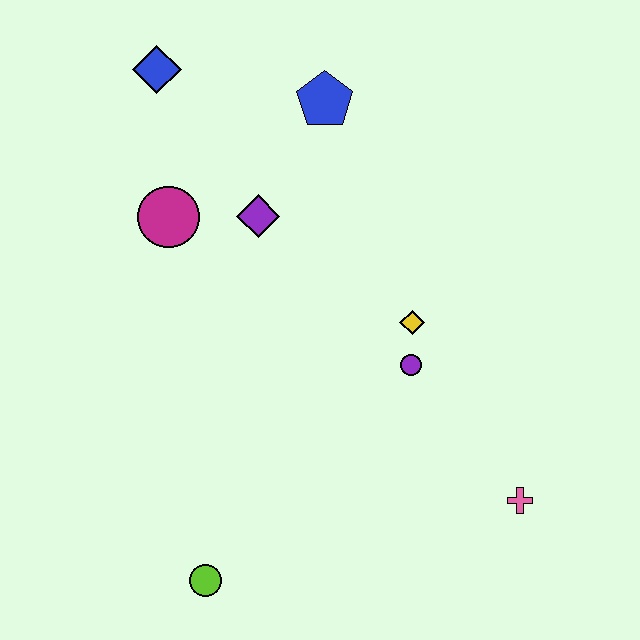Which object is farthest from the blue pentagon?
The lime circle is farthest from the blue pentagon.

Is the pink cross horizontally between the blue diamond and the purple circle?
No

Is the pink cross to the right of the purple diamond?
Yes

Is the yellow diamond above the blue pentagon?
No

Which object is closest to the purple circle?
The yellow diamond is closest to the purple circle.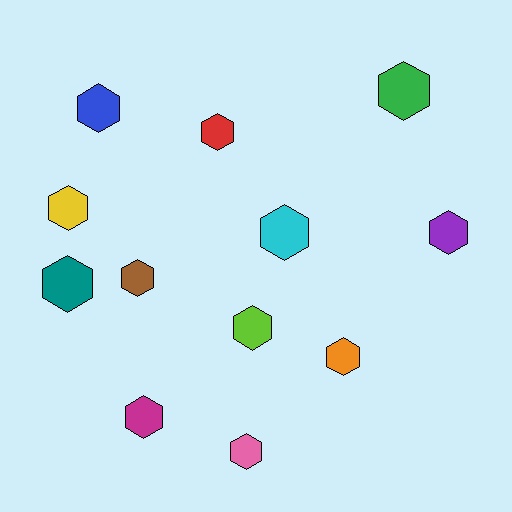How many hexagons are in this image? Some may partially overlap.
There are 12 hexagons.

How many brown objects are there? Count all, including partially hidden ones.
There is 1 brown object.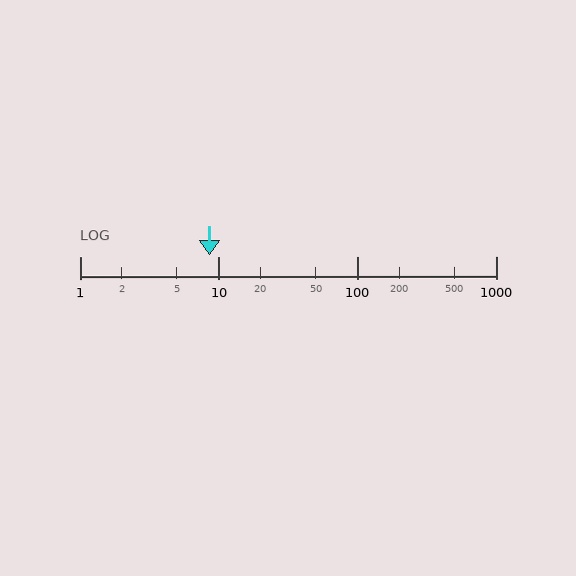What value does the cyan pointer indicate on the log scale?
The pointer indicates approximately 8.6.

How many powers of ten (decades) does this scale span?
The scale spans 3 decades, from 1 to 1000.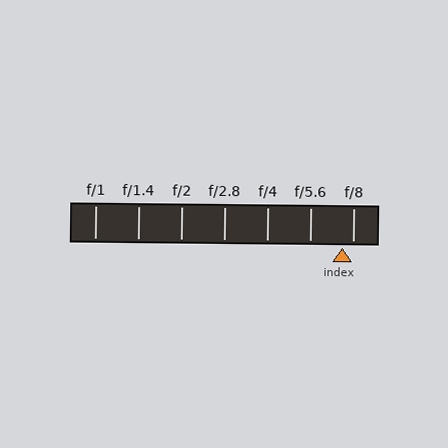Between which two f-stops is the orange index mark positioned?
The index mark is between f/5.6 and f/8.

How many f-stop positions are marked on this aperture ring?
There are 7 f-stop positions marked.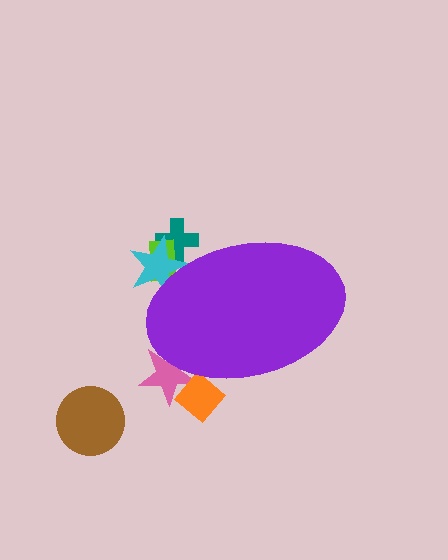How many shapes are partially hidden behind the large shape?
5 shapes are partially hidden.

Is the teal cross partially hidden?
Yes, the teal cross is partially hidden behind the purple ellipse.